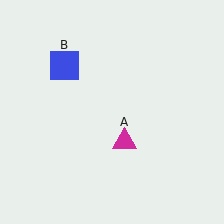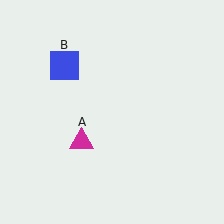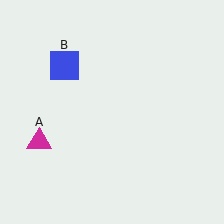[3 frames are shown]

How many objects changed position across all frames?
1 object changed position: magenta triangle (object A).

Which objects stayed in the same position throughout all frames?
Blue square (object B) remained stationary.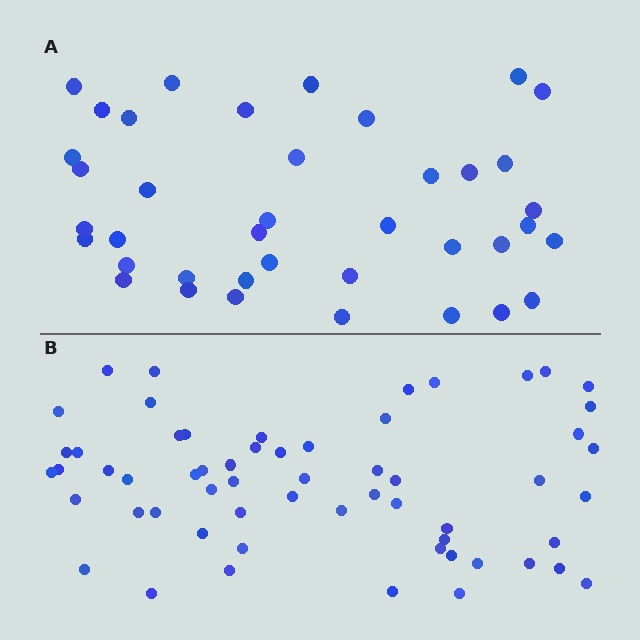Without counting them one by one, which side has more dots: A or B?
Region B (the bottom region) has more dots.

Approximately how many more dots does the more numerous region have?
Region B has approximately 20 more dots than region A.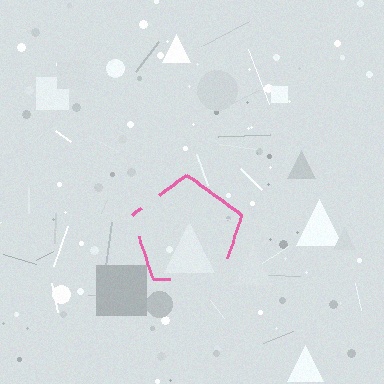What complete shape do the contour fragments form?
The contour fragments form a pentagon.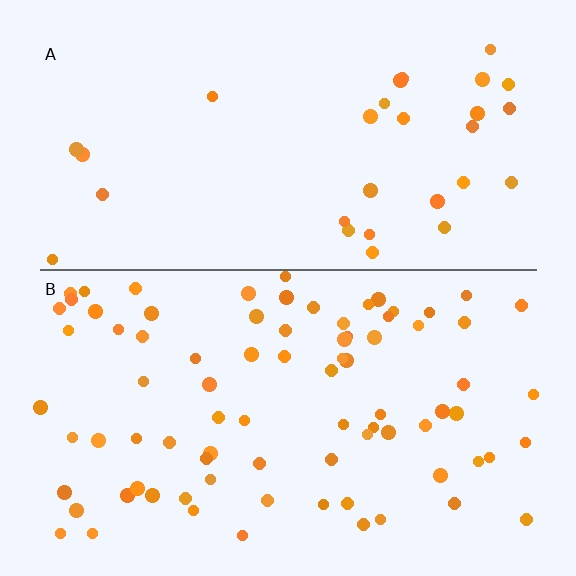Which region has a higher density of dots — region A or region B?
B (the bottom).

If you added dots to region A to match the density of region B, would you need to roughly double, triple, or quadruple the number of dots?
Approximately triple.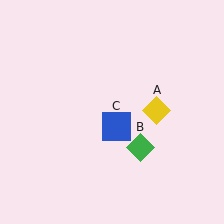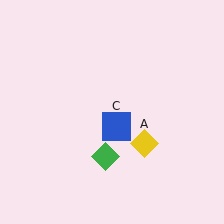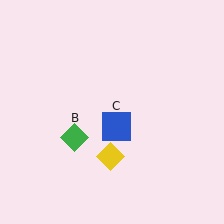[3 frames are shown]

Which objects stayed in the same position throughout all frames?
Blue square (object C) remained stationary.